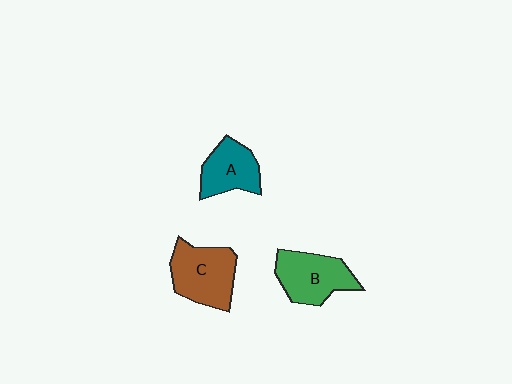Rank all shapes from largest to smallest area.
From largest to smallest: C (brown), B (green), A (teal).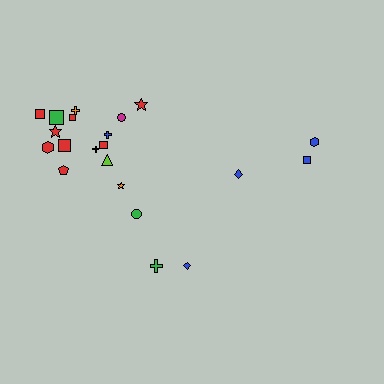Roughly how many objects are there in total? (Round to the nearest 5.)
Roughly 20 objects in total.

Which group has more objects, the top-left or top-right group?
The top-left group.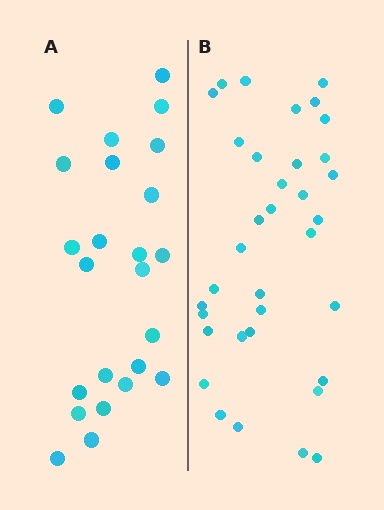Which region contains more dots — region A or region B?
Region B (the right region) has more dots.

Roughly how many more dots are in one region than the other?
Region B has roughly 12 or so more dots than region A.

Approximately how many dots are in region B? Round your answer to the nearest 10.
About 40 dots. (The exact count is 35, which rounds to 40.)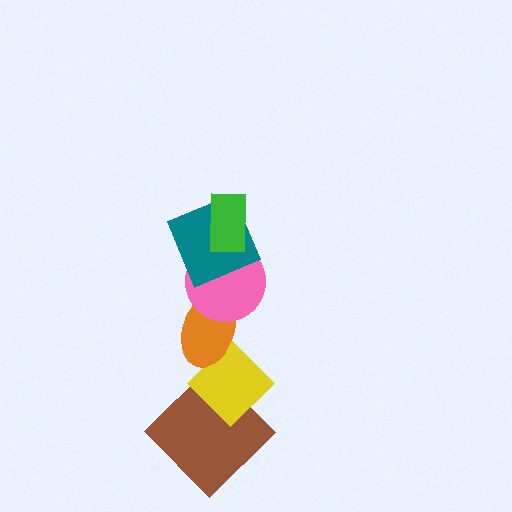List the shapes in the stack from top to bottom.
From top to bottom: the green rectangle, the teal square, the pink circle, the orange ellipse, the yellow diamond, the brown diamond.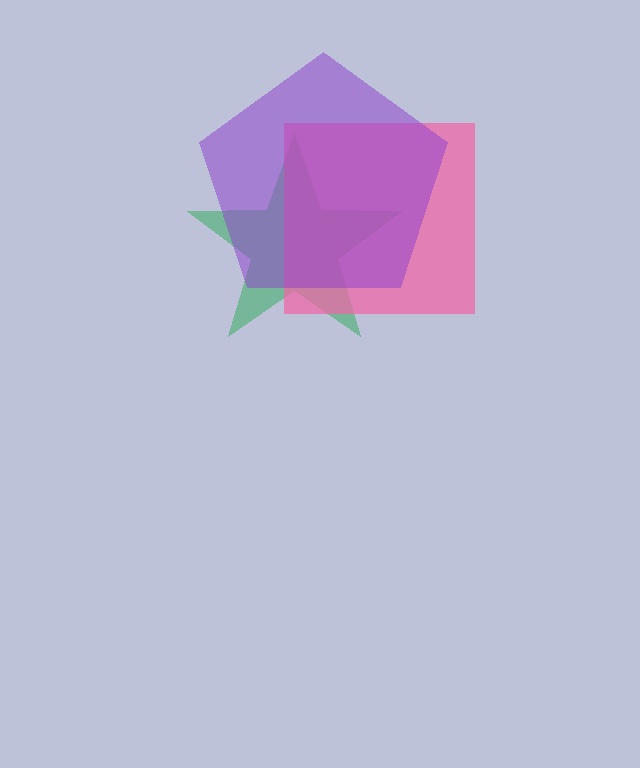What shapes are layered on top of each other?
The layered shapes are: a green star, a pink square, a purple pentagon.